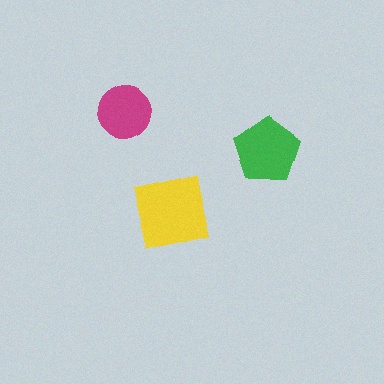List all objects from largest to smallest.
The yellow square, the green pentagon, the magenta circle.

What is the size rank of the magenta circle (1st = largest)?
3rd.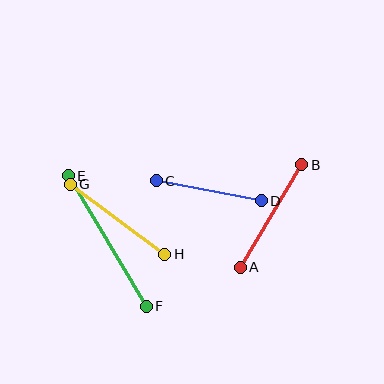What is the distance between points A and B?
The distance is approximately 119 pixels.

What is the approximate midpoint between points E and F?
The midpoint is at approximately (107, 241) pixels.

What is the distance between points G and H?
The distance is approximately 118 pixels.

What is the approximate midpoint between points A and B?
The midpoint is at approximately (271, 216) pixels.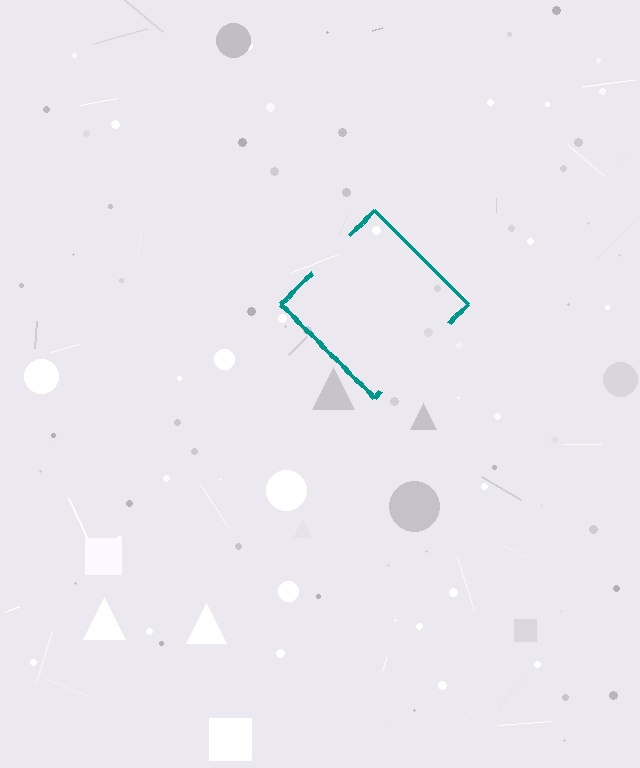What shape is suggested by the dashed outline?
The dashed outline suggests a diamond.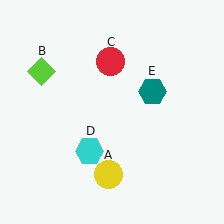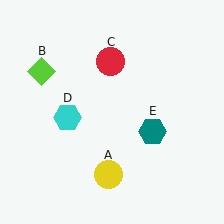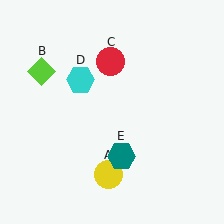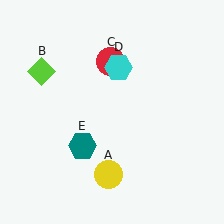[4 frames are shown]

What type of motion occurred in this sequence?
The cyan hexagon (object D), teal hexagon (object E) rotated clockwise around the center of the scene.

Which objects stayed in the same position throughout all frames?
Yellow circle (object A) and lime diamond (object B) and red circle (object C) remained stationary.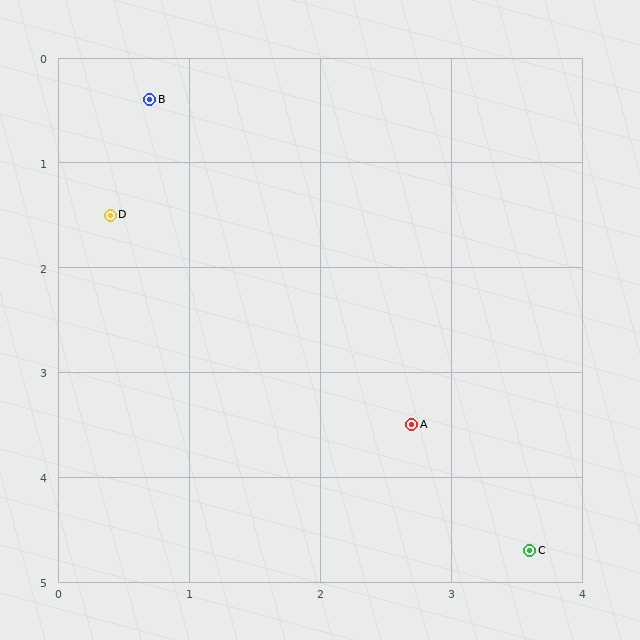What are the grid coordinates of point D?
Point D is at approximately (0.4, 1.5).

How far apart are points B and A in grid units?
Points B and A are about 3.7 grid units apart.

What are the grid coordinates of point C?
Point C is at approximately (3.6, 4.7).